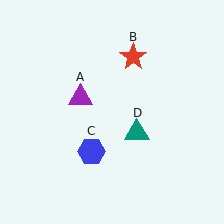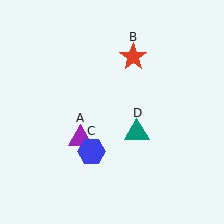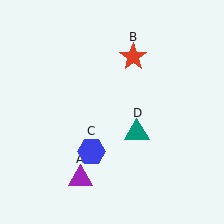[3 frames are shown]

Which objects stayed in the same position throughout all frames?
Red star (object B) and blue hexagon (object C) and teal triangle (object D) remained stationary.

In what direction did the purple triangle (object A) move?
The purple triangle (object A) moved down.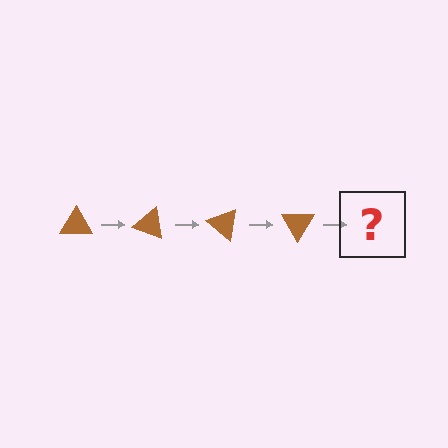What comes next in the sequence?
The next element should be a brown triangle rotated 80 degrees.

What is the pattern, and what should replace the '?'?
The pattern is that the triangle rotates 20 degrees each step. The '?' should be a brown triangle rotated 80 degrees.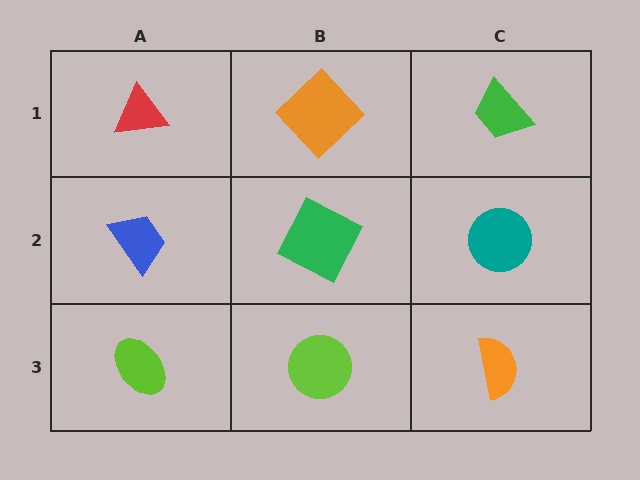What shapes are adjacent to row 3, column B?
A green square (row 2, column B), a lime ellipse (row 3, column A), an orange semicircle (row 3, column C).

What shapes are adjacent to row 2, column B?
An orange diamond (row 1, column B), a lime circle (row 3, column B), a blue trapezoid (row 2, column A), a teal circle (row 2, column C).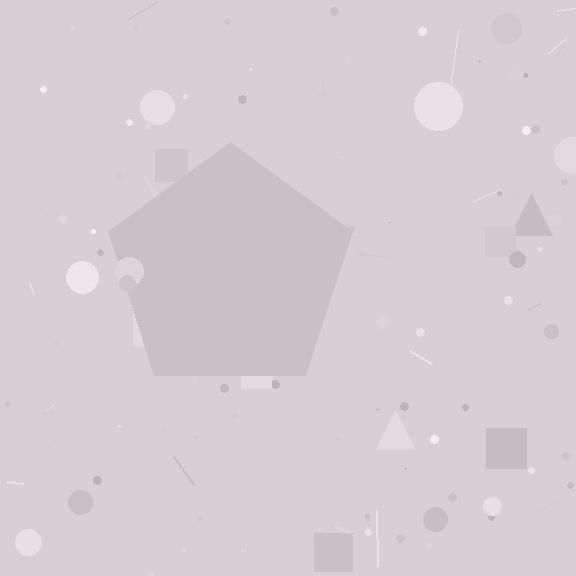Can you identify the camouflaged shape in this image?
The camouflaged shape is a pentagon.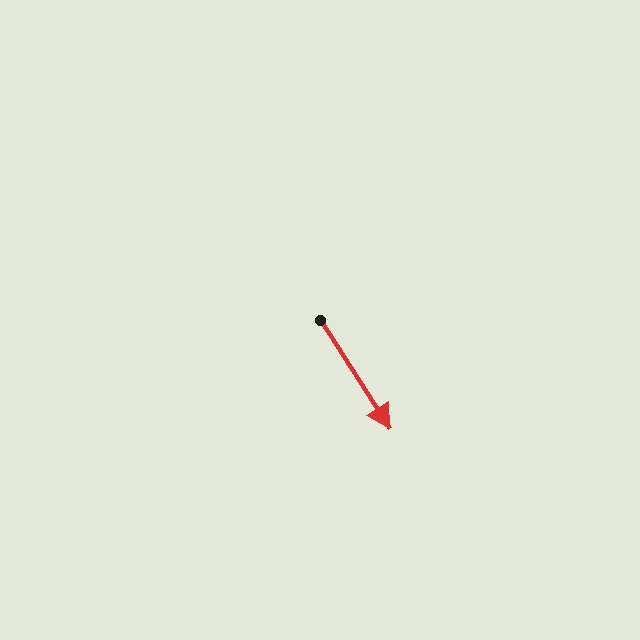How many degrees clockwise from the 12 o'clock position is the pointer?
Approximately 147 degrees.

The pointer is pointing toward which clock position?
Roughly 5 o'clock.